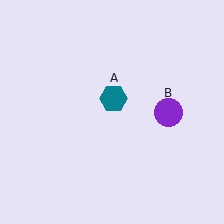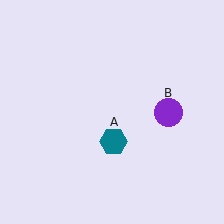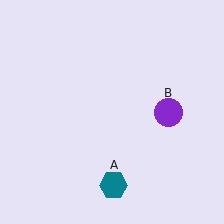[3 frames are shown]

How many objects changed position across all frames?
1 object changed position: teal hexagon (object A).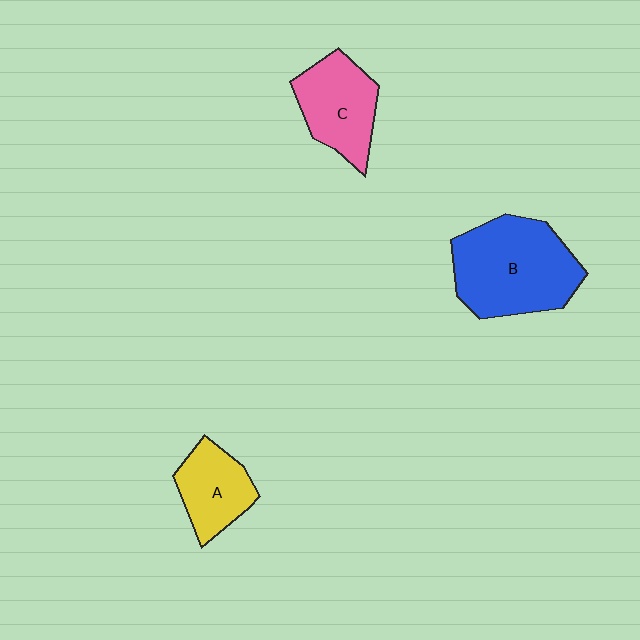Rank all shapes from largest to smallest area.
From largest to smallest: B (blue), C (pink), A (yellow).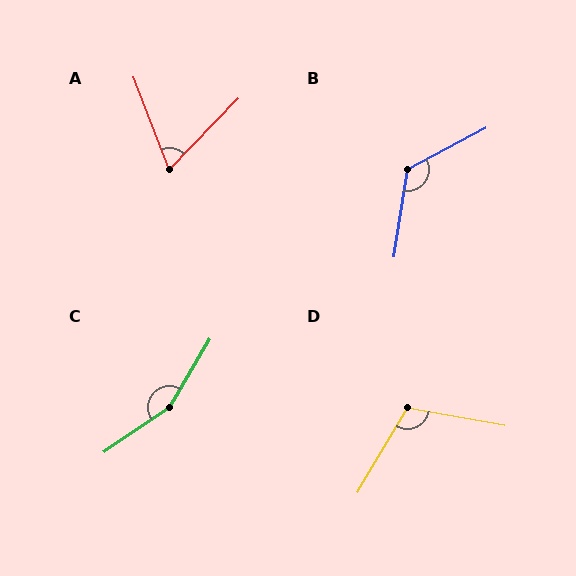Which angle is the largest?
C, at approximately 155 degrees.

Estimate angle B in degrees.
Approximately 127 degrees.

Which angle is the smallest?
A, at approximately 65 degrees.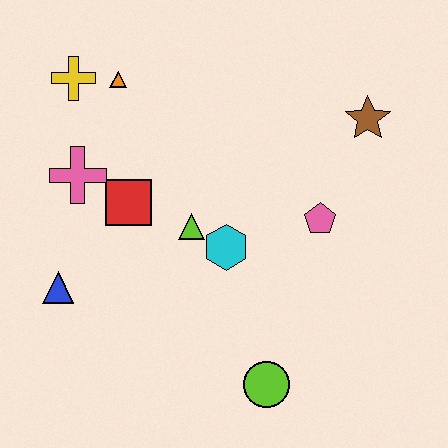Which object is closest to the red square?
The pink cross is closest to the red square.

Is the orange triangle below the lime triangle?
No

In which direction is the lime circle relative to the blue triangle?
The lime circle is to the right of the blue triangle.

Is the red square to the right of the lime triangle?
No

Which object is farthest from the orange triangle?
The lime circle is farthest from the orange triangle.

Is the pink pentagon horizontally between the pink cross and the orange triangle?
No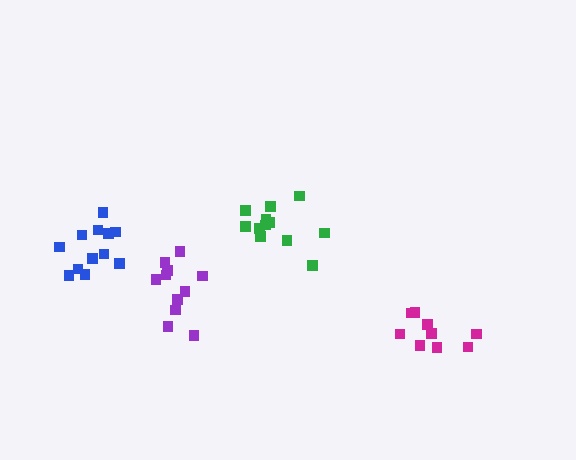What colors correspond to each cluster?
The clusters are colored: magenta, green, purple, blue.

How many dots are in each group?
Group 1: 9 dots, Group 2: 12 dots, Group 3: 11 dots, Group 4: 12 dots (44 total).